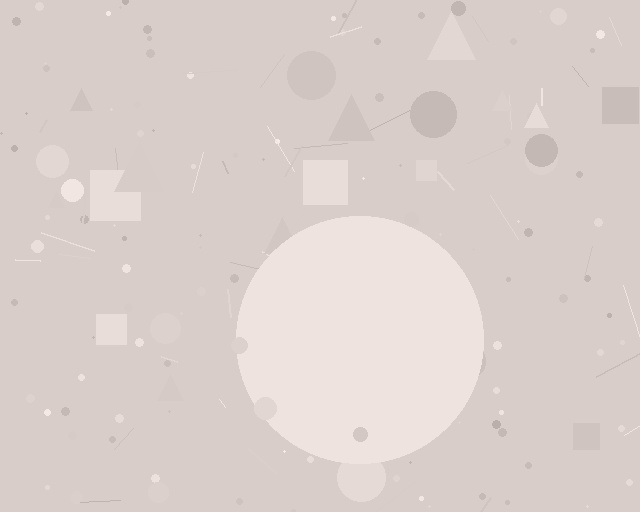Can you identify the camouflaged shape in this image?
The camouflaged shape is a circle.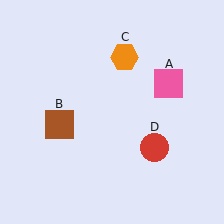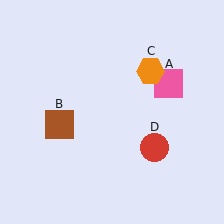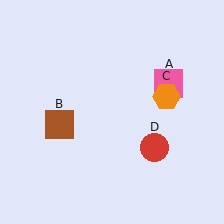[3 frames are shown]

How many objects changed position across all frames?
1 object changed position: orange hexagon (object C).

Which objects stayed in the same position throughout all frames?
Pink square (object A) and brown square (object B) and red circle (object D) remained stationary.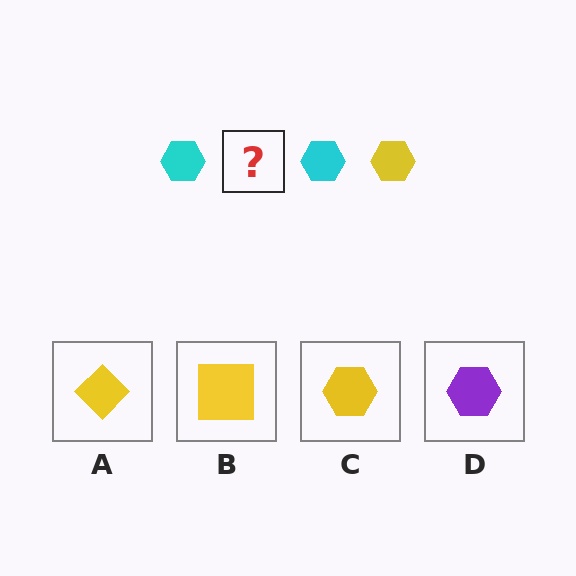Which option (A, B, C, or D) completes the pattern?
C.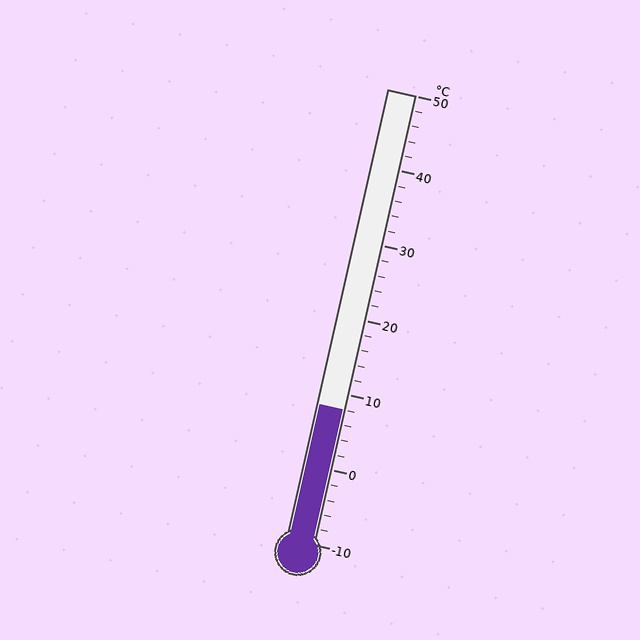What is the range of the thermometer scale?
The thermometer scale ranges from -10°C to 50°C.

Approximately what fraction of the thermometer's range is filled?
The thermometer is filled to approximately 30% of its range.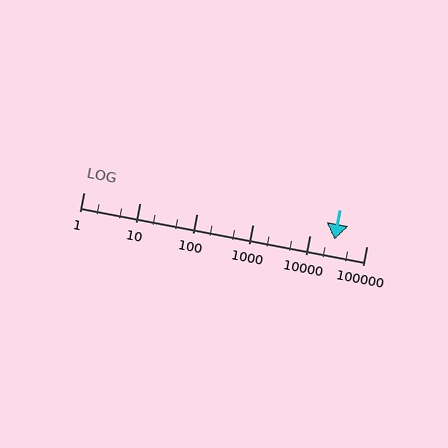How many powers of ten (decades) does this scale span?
The scale spans 5 decades, from 1 to 100000.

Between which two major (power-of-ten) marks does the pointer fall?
The pointer is between 10000 and 100000.